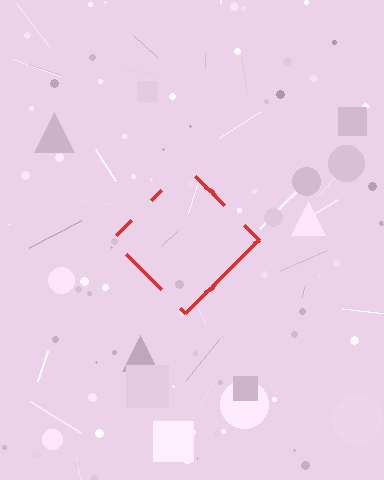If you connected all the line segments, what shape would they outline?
They would outline a diamond.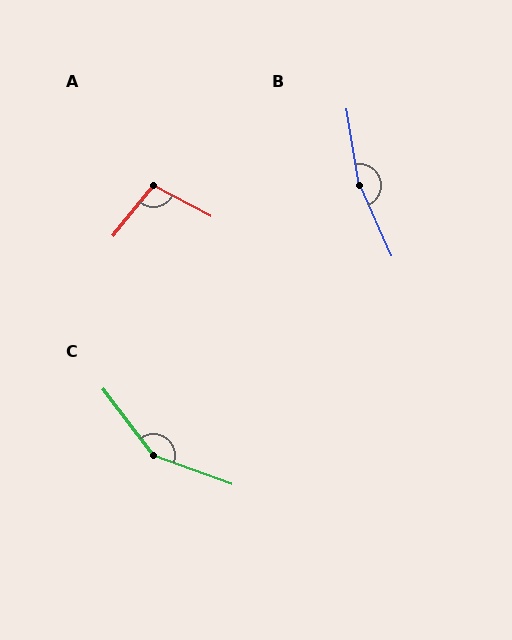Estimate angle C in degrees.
Approximately 147 degrees.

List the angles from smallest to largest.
A (101°), C (147°), B (165°).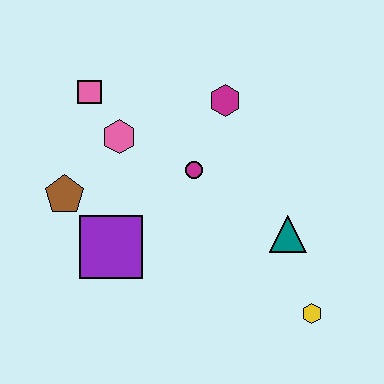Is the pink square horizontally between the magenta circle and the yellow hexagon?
No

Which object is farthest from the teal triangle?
The pink square is farthest from the teal triangle.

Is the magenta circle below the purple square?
No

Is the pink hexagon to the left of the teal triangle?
Yes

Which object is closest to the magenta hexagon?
The magenta circle is closest to the magenta hexagon.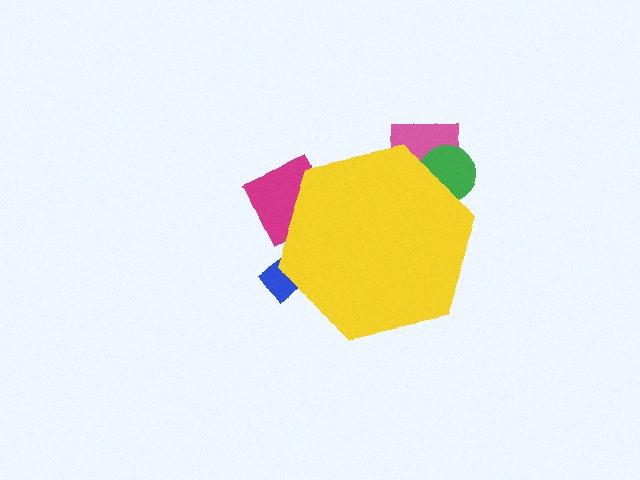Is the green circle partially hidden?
Yes, the green circle is partially hidden behind the yellow hexagon.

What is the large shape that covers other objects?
A yellow hexagon.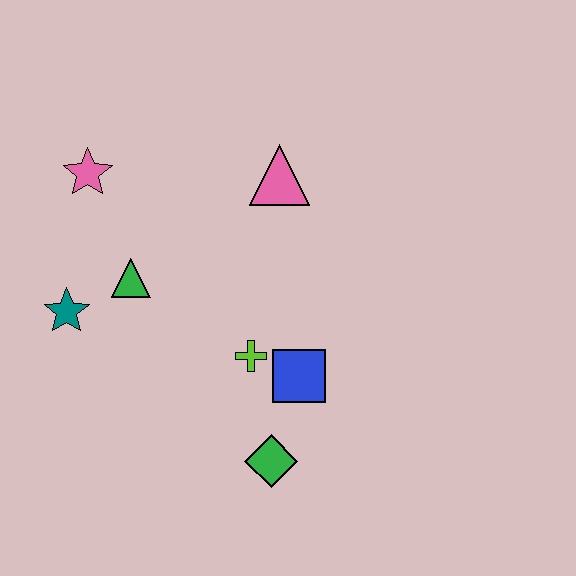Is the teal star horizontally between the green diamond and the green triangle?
No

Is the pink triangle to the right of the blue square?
No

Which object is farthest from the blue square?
The pink star is farthest from the blue square.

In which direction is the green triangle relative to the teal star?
The green triangle is to the right of the teal star.